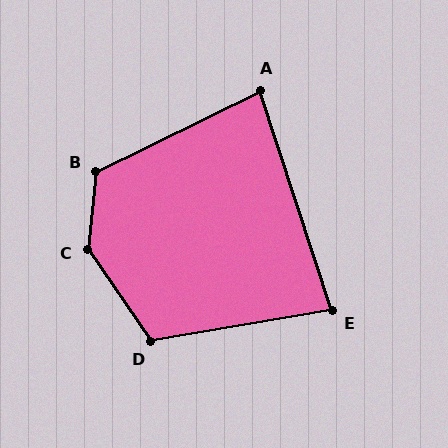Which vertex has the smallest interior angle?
E, at approximately 82 degrees.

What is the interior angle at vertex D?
Approximately 115 degrees (obtuse).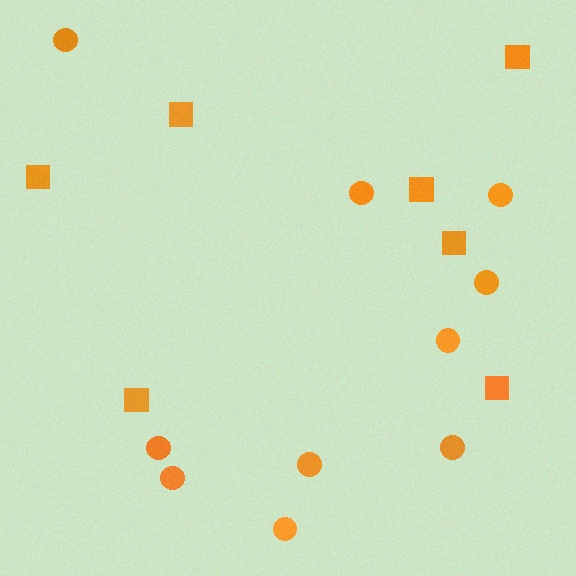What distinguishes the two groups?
There are 2 groups: one group of squares (7) and one group of circles (10).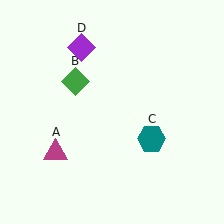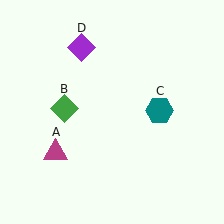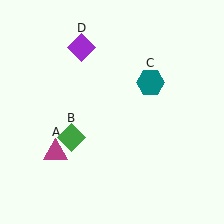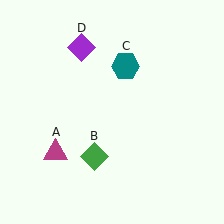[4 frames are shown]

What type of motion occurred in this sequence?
The green diamond (object B), teal hexagon (object C) rotated counterclockwise around the center of the scene.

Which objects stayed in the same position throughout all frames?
Magenta triangle (object A) and purple diamond (object D) remained stationary.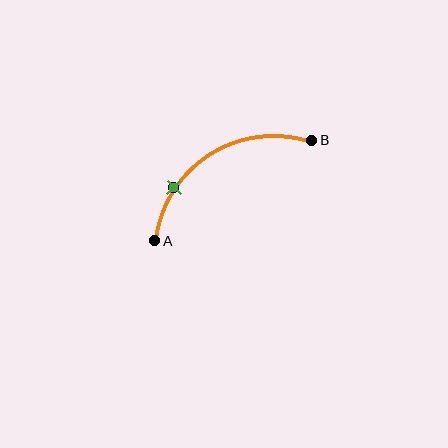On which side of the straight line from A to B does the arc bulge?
The arc bulges above the straight line connecting A and B.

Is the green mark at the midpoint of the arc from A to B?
No. The green mark lies on the arc but is closer to endpoint A. The arc midpoint would be at the point on the curve equidistant along the arc from both A and B.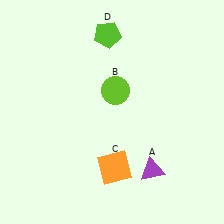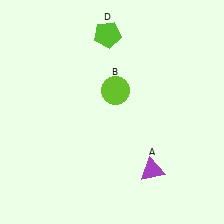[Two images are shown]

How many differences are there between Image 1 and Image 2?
There is 1 difference between the two images.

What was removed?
The orange square (C) was removed in Image 2.